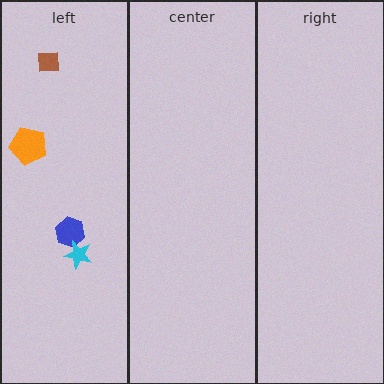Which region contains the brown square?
The left region.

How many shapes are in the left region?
4.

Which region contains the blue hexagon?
The left region.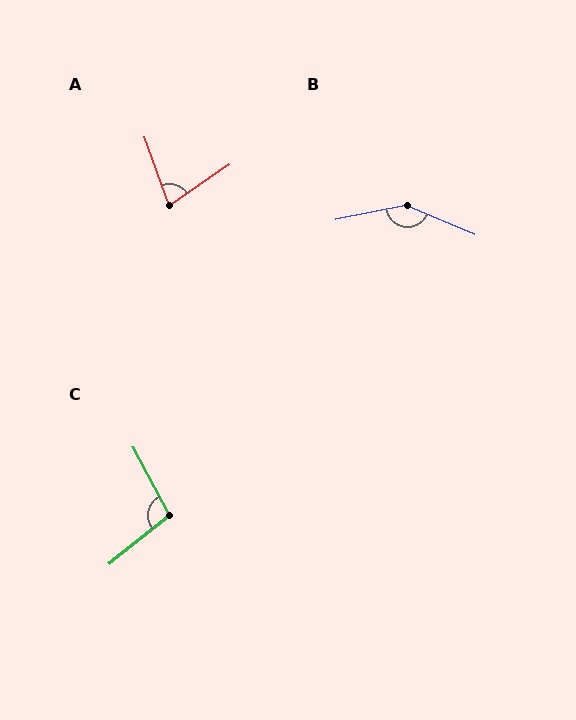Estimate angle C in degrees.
Approximately 101 degrees.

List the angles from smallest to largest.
A (75°), C (101°), B (146°).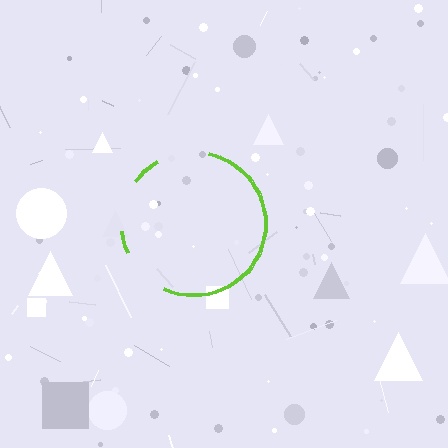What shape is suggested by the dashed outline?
The dashed outline suggests a circle.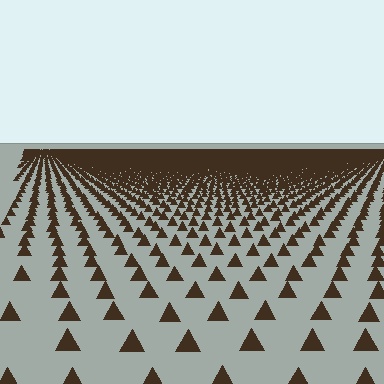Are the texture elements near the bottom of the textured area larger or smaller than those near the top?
Larger. Near the bottom, elements are closer to the viewer and appear at a bigger on-screen size.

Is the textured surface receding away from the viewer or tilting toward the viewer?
The surface is receding away from the viewer. Texture elements get smaller and denser toward the top.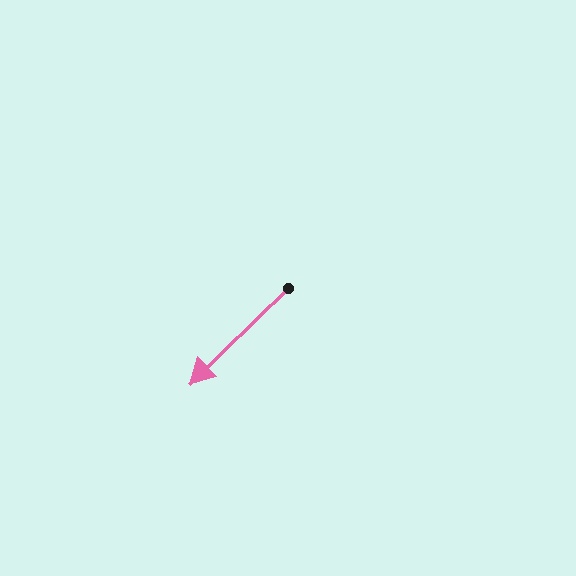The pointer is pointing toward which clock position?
Roughly 8 o'clock.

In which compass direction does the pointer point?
Southwest.